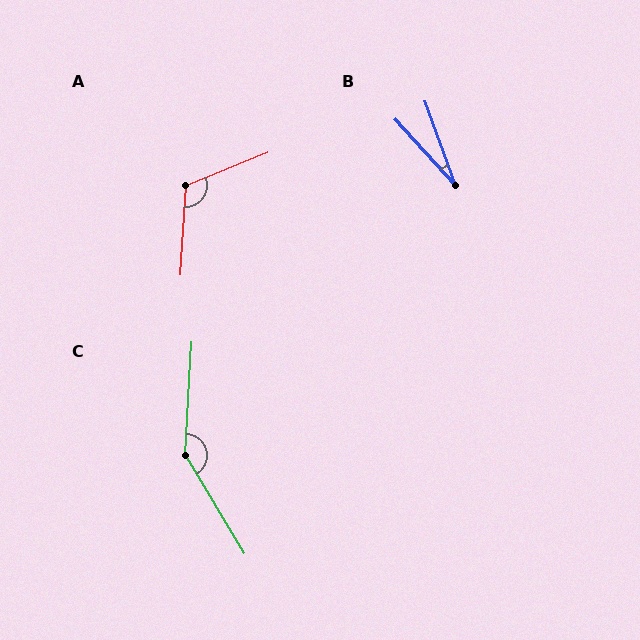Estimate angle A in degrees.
Approximately 116 degrees.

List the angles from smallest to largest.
B (22°), A (116°), C (146°).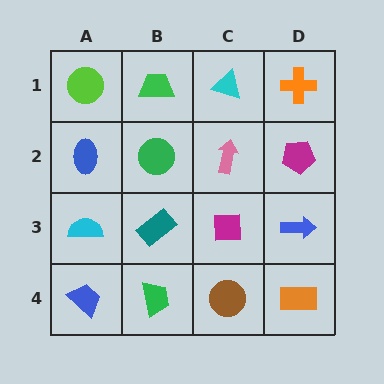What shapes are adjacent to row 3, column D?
A magenta pentagon (row 2, column D), an orange rectangle (row 4, column D), a magenta square (row 3, column C).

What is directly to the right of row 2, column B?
A pink arrow.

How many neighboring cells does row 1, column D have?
2.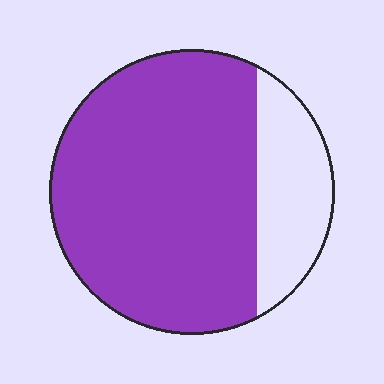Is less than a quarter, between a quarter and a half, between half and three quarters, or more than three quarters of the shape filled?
More than three quarters.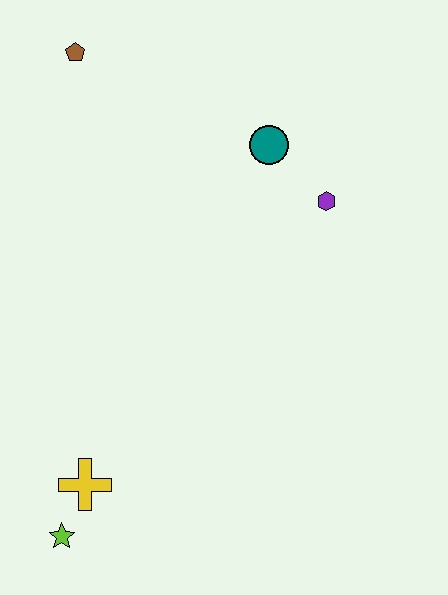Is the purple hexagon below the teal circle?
Yes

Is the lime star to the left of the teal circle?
Yes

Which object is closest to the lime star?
The yellow cross is closest to the lime star.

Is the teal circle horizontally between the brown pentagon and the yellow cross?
No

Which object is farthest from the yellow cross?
The brown pentagon is farthest from the yellow cross.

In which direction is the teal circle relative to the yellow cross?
The teal circle is above the yellow cross.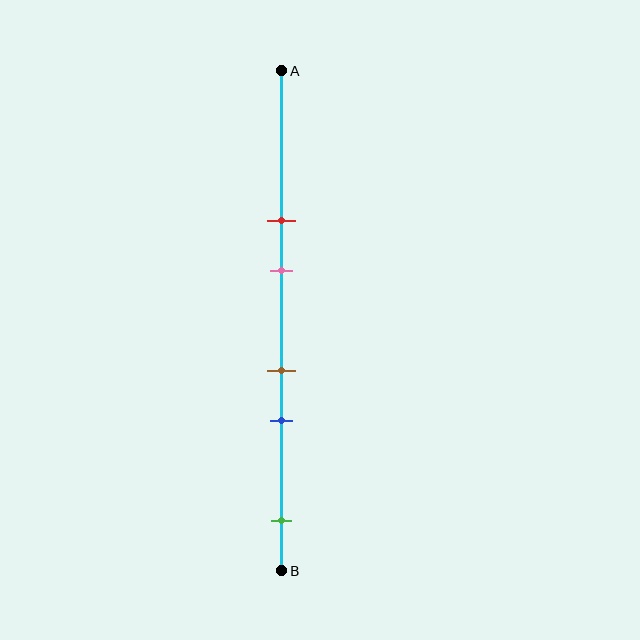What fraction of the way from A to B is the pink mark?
The pink mark is approximately 40% (0.4) of the way from A to B.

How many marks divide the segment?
There are 5 marks dividing the segment.